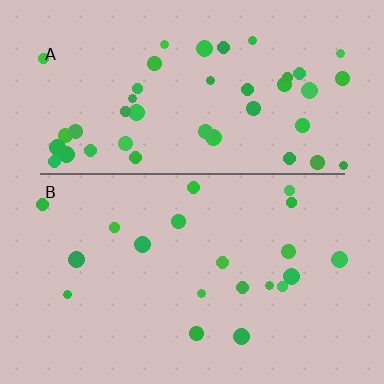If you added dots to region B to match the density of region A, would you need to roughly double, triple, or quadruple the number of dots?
Approximately double.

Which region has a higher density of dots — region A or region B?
A (the top).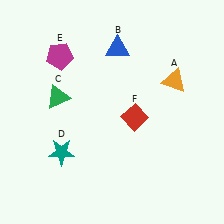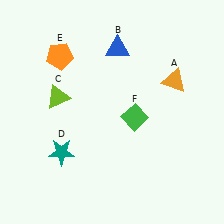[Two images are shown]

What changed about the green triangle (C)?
In Image 1, C is green. In Image 2, it changed to lime.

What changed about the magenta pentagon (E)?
In Image 1, E is magenta. In Image 2, it changed to orange.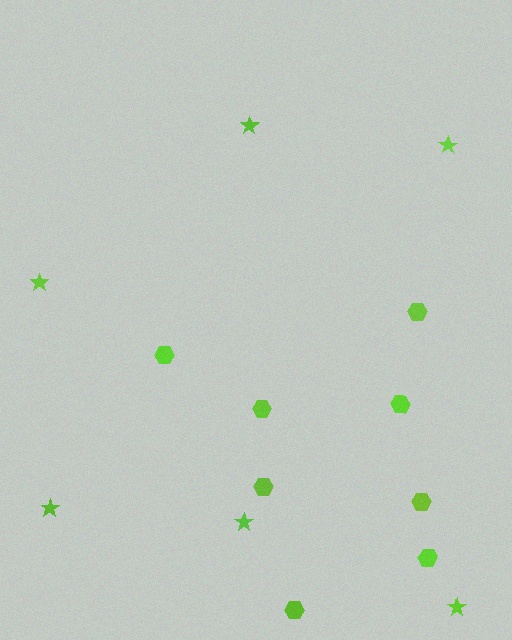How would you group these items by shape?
There are 2 groups: one group of stars (6) and one group of hexagons (8).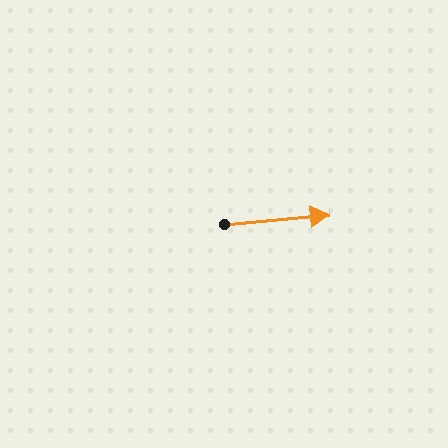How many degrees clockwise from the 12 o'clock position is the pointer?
Approximately 85 degrees.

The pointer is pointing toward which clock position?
Roughly 3 o'clock.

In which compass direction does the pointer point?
East.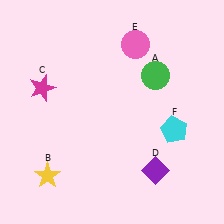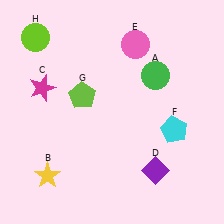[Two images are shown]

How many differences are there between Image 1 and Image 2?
There are 2 differences between the two images.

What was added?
A lime pentagon (G), a lime circle (H) were added in Image 2.